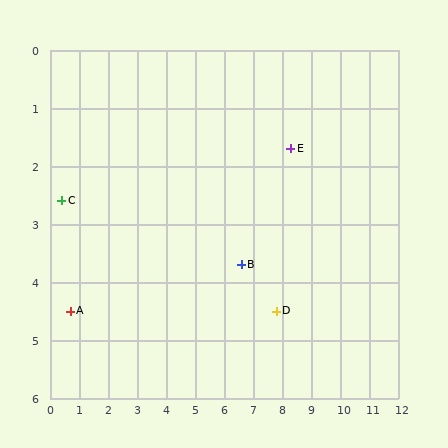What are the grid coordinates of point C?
Point C is at approximately (0.4, 2.6).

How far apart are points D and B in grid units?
Points D and B are about 1.4 grid units apart.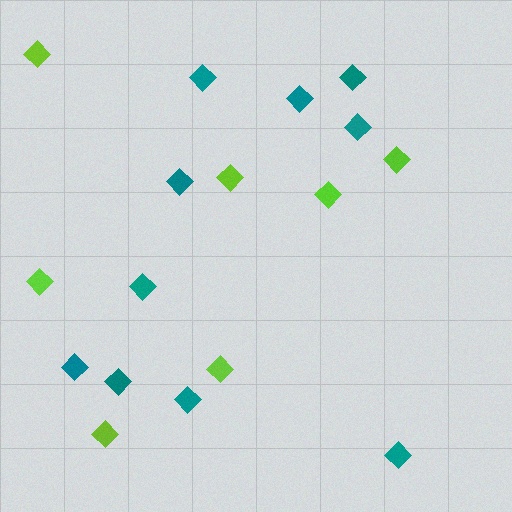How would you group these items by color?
There are 2 groups: one group of teal diamonds (10) and one group of lime diamonds (7).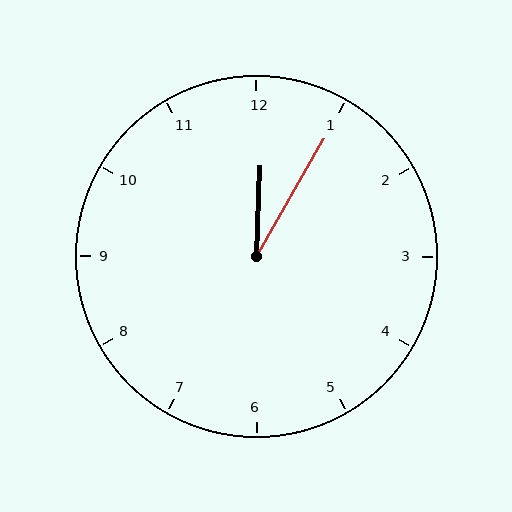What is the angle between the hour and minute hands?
Approximately 28 degrees.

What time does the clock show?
12:05.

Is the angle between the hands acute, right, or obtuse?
It is acute.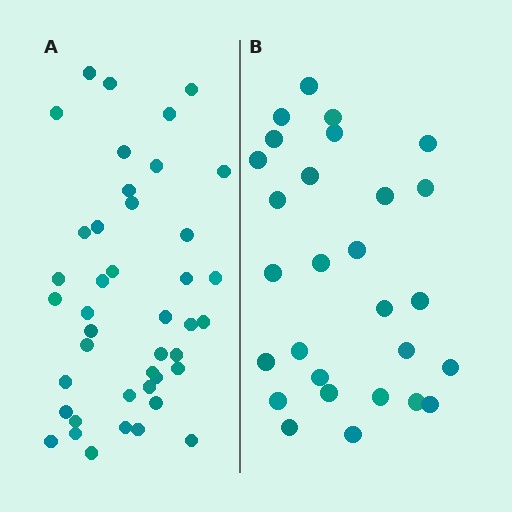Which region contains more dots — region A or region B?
Region A (the left region) has more dots.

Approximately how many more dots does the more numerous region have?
Region A has approximately 15 more dots than region B.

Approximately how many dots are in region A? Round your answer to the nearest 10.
About 40 dots. (The exact count is 42, which rounds to 40.)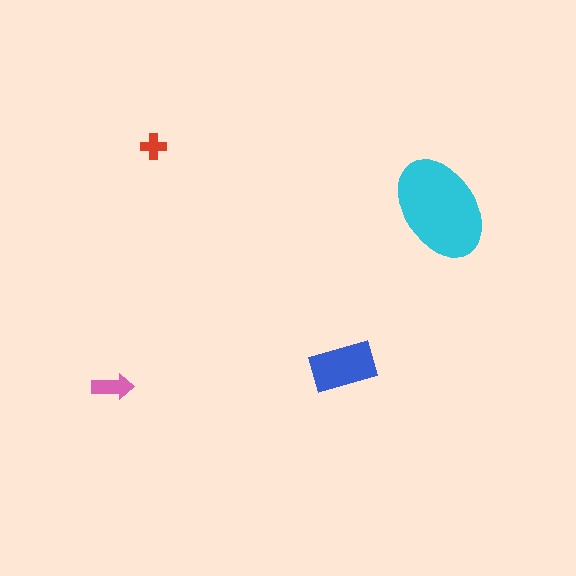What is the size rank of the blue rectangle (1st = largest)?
2nd.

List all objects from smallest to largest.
The red cross, the pink arrow, the blue rectangle, the cyan ellipse.